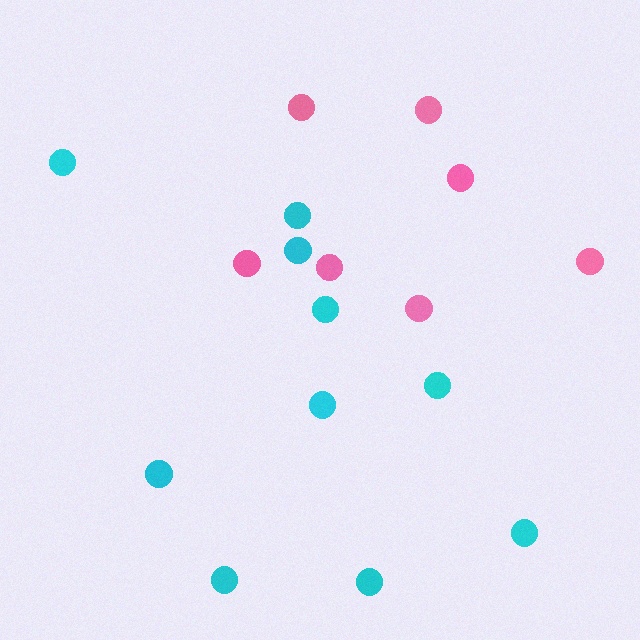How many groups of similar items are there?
There are 2 groups: one group of pink circles (7) and one group of cyan circles (10).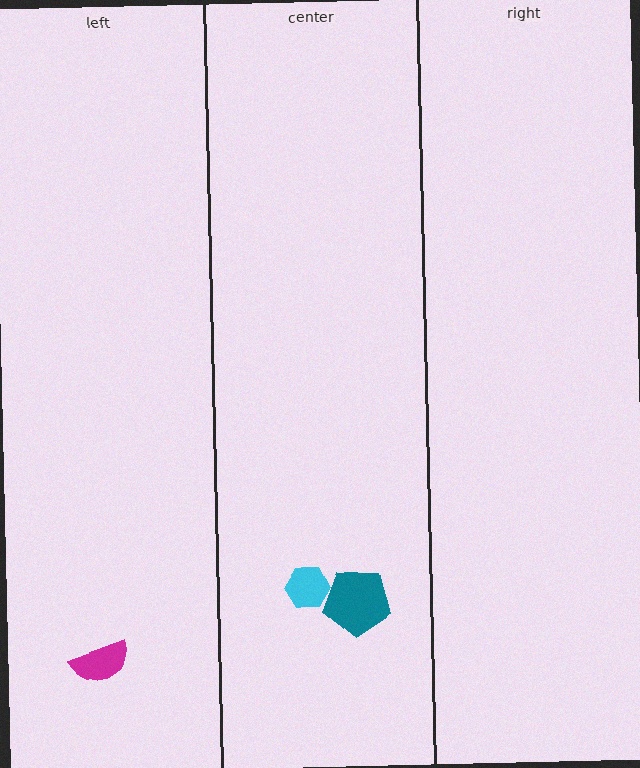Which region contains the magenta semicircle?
The left region.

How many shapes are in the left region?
1.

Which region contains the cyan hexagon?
The center region.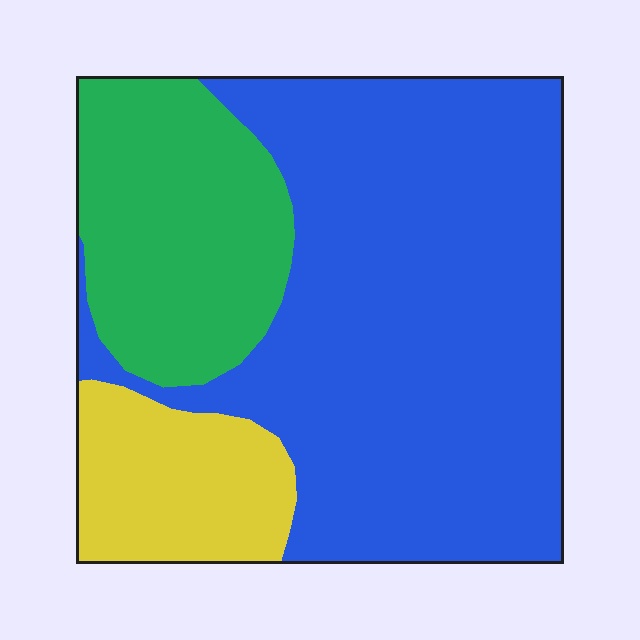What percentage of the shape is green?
Green takes up between a sixth and a third of the shape.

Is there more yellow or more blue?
Blue.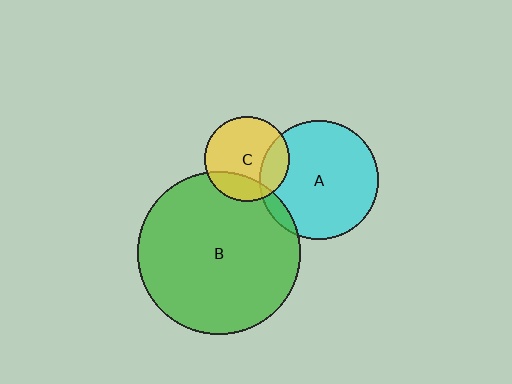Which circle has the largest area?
Circle B (green).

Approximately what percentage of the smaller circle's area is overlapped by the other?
Approximately 5%.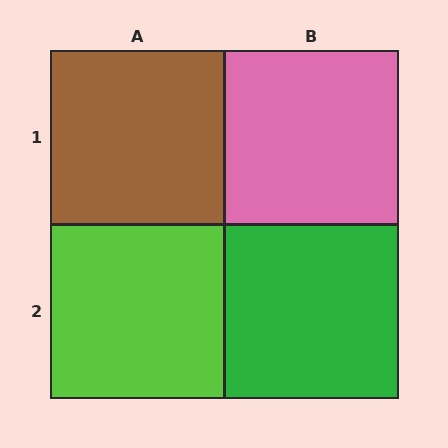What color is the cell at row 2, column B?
Green.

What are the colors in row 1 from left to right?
Brown, pink.